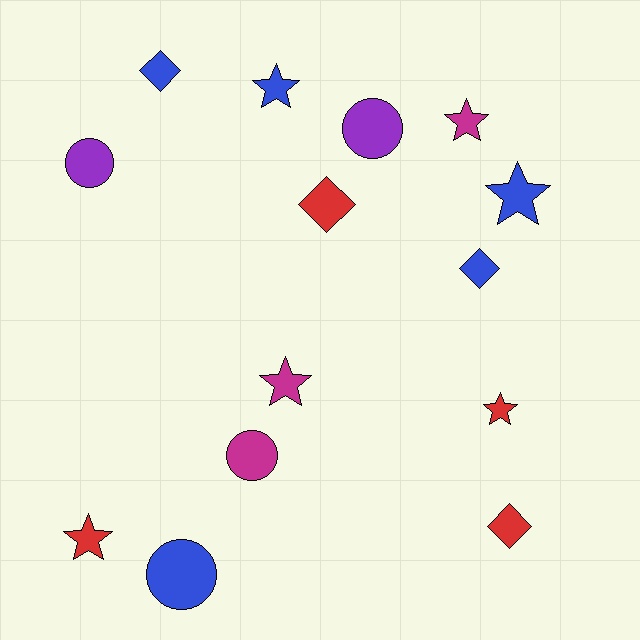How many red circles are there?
There are no red circles.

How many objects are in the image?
There are 14 objects.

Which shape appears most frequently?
Star, with 6 objects.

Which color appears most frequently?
Blue, with 5 objects.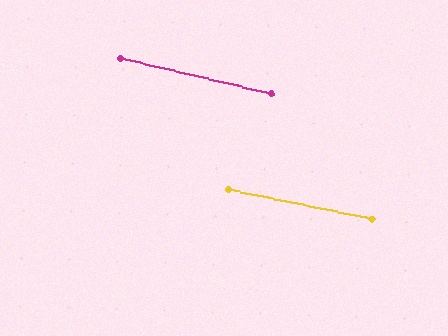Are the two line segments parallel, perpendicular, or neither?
Parallel — their directions differ by only 2.0°.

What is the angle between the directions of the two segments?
Approximately 2 degrees.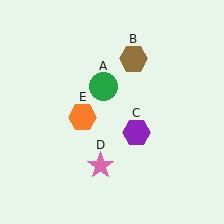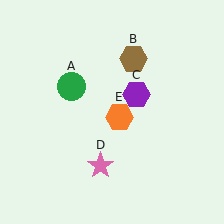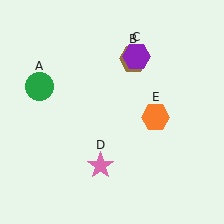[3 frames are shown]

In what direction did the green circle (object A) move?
The green circle (object A) moved left.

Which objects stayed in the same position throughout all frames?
Brown hexagon (object B) and pink star (object D) remained stationary.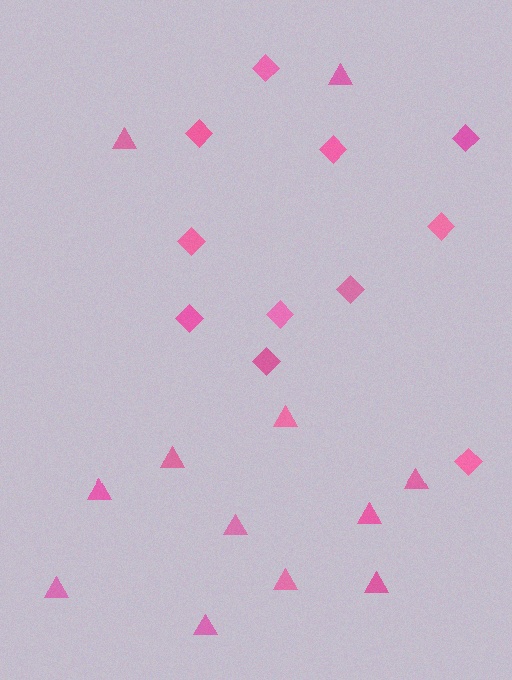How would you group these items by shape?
There are 2 groups: one group of triangles (12) and one group of diamonds (11).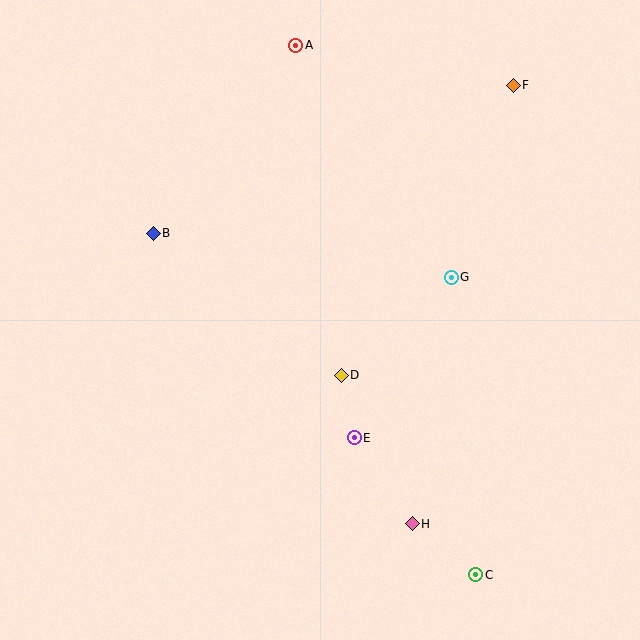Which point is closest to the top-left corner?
Point B is closest to the top-left corner.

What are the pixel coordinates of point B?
Point B is at (153, 233).